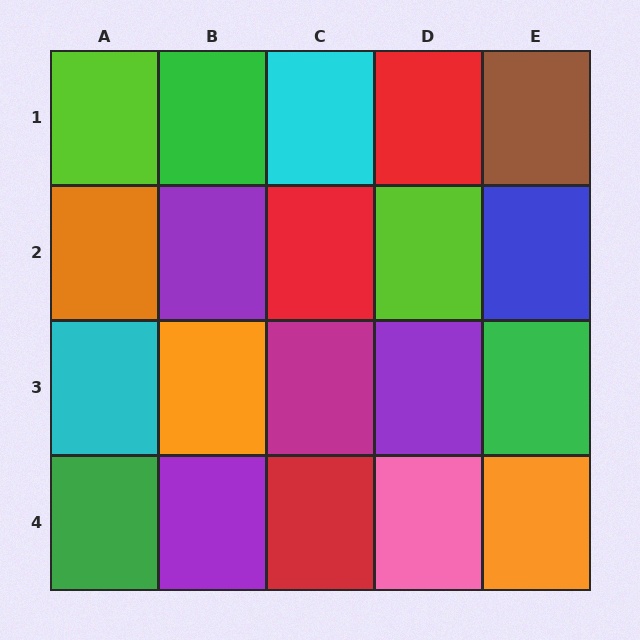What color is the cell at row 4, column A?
Green.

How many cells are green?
3 cells are green.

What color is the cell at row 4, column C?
Red.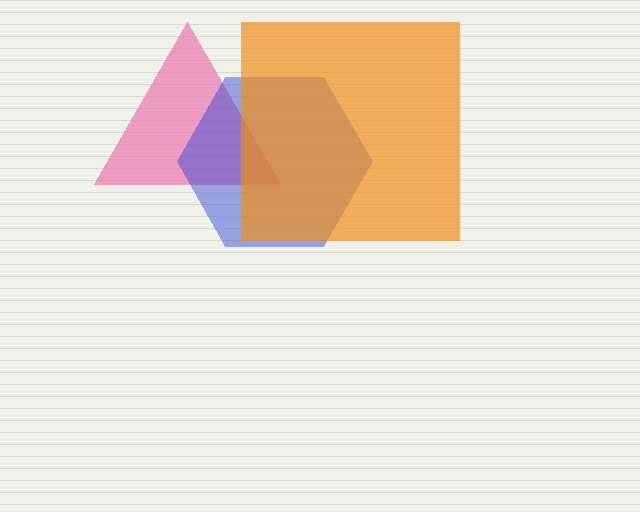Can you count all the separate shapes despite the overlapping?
Yes, there are 3 separate shapes.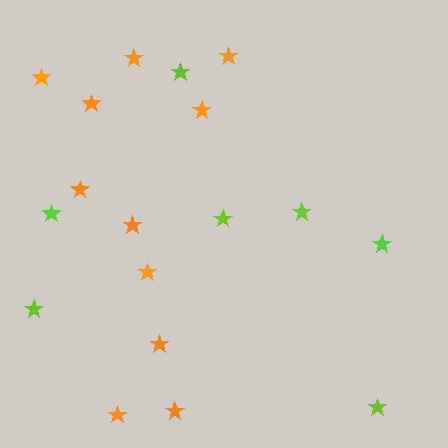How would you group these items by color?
There are 2 groups: one group of orange stars (11) and one group of lime stars (7).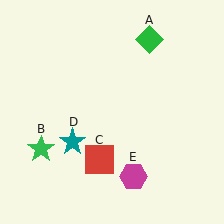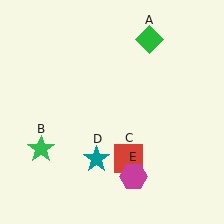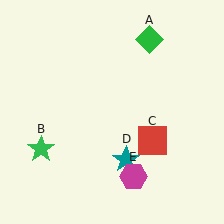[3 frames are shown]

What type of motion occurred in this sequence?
The red square (object C), teal star (object D) rotated counterclockwise around the center of the scene.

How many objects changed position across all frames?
2 objects changed position: red square (object C), teal star (object D).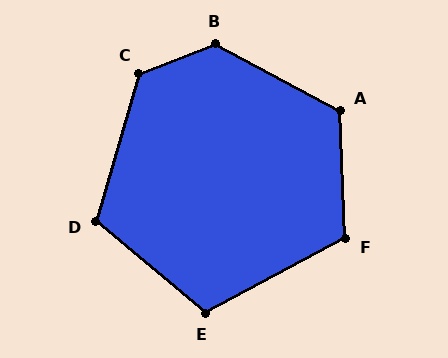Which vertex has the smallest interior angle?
E, at approximately 112 degrees.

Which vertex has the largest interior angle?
B, at approximately 131 degrees.